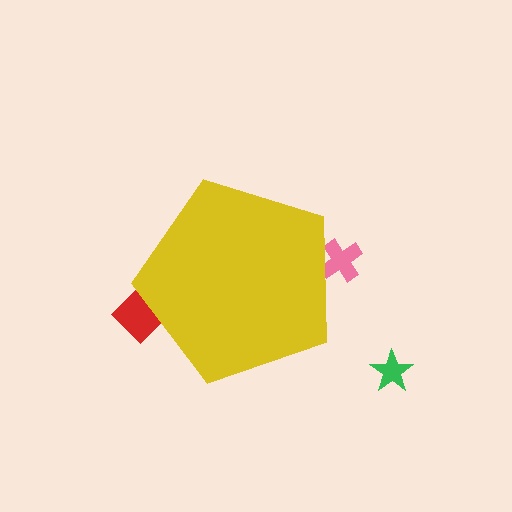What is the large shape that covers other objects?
A yellow pentagon.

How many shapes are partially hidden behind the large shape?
2 shapes are partially hidden.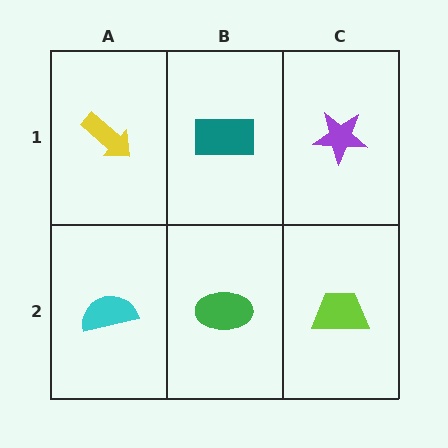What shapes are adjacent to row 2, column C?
A purple star (row 1, column C), a green ellipse (row 2, column B).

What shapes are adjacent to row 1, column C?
A lime trapezoid (row 2, column C), a teal rectangle (row 1, column B).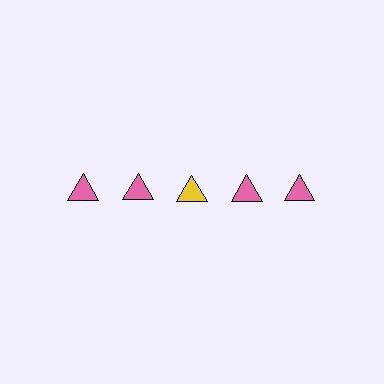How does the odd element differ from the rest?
It has a different color: yellow instead of pink.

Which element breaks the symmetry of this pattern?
The yellow triangle in the top row, center column breaks the symmetry. All other shapes are pink triangles.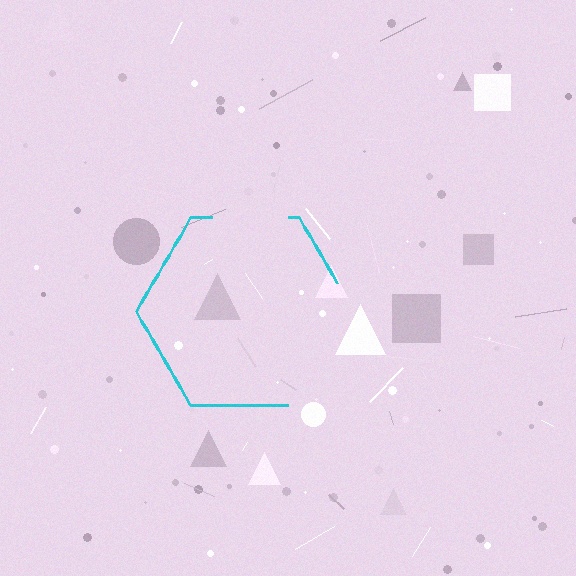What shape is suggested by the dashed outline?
The dashed outline suggests a hexagon.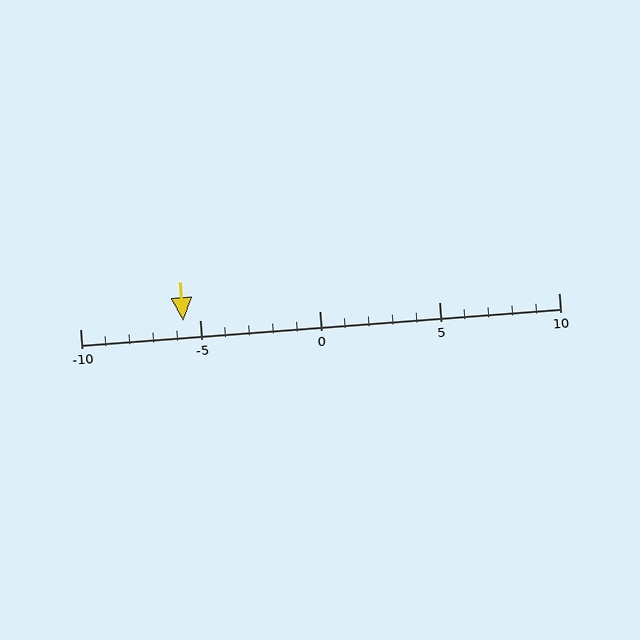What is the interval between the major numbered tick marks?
The major tick marks are spaced 5 units apart.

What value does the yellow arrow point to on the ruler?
The yellow arrow points to approximately -6.